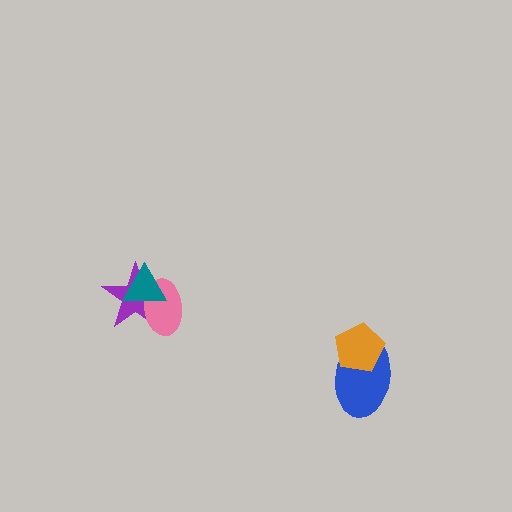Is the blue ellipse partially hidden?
Yes, it is partially covered by another shape.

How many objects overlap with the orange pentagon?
1 object overlaps with the orange pentagon.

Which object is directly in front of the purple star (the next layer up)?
The pink ellipse is directly in front of the purple star.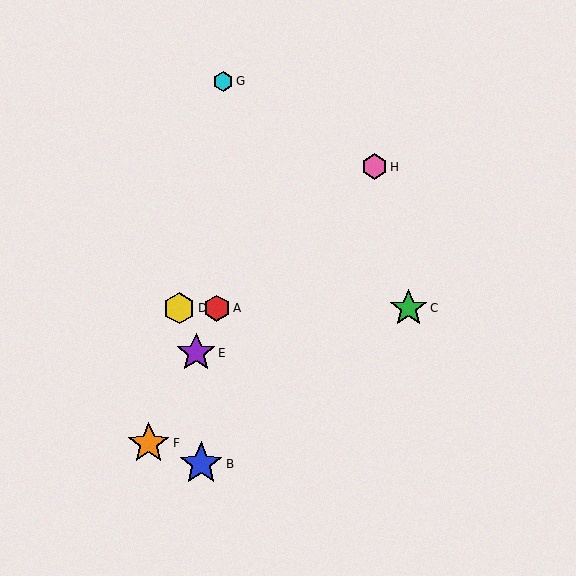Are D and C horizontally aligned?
Yes, both are at y≈308.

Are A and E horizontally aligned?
No, A is at y≈308 and E is at y≈353.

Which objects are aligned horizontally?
Objects A, C, D are aligned horizontally.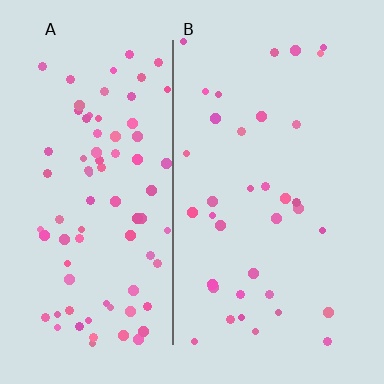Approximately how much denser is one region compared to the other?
Approximately 2.3× — region A over region B.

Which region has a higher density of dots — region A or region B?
A (the left).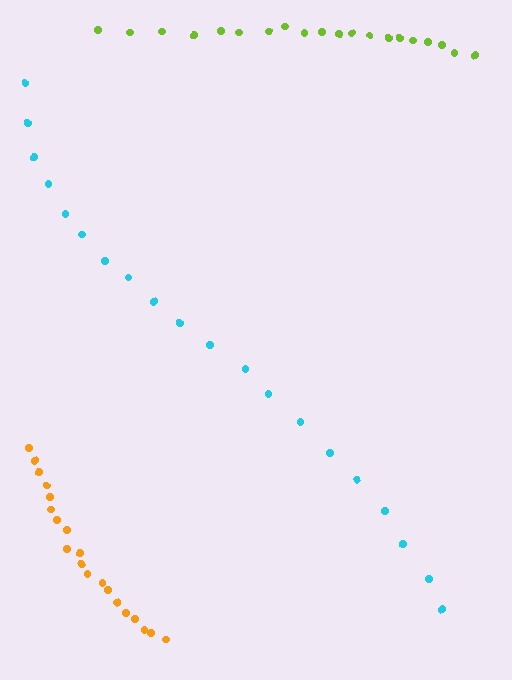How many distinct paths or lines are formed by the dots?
There are 3 distinct paths.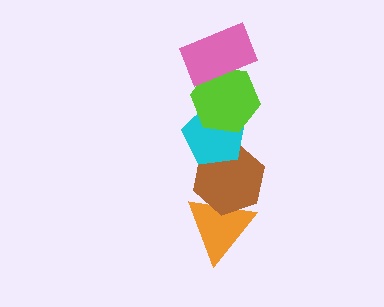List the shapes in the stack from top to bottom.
From top to bottom: the pink rectangle, the lime hexagon, the cyan pentagon, the brown hexagon, the orange triangle.